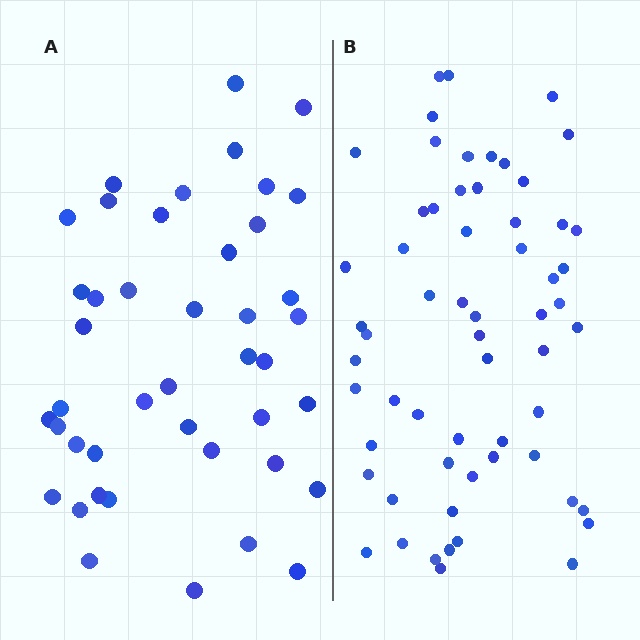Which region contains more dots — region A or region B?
Region B (the right region) has more dots.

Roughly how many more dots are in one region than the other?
Region B has approximately 15 more dots than region A.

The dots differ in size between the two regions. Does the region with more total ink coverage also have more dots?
No. Region A has more total ink coverage because its dots are larger, but region B actually contains more individual dots. Total area can be misleading — the number of items is what matters here.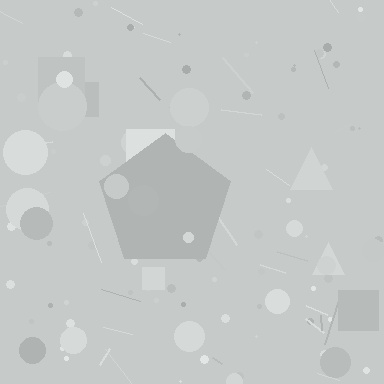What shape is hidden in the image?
A pentagon is hidden in the image.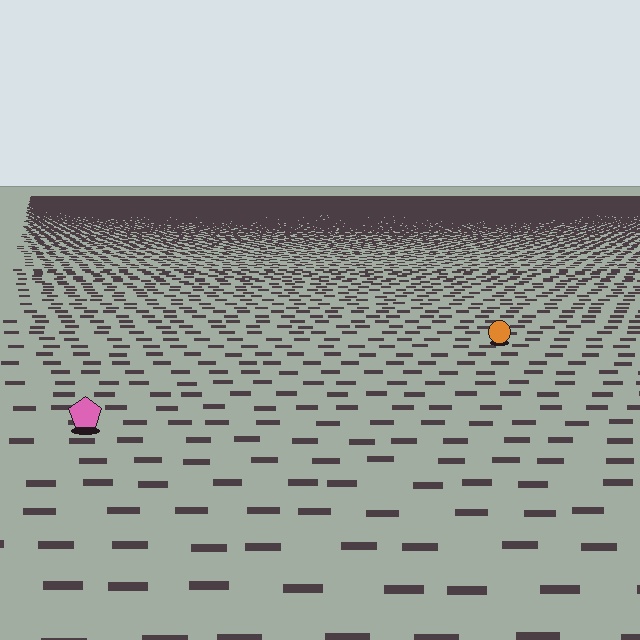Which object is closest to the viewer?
The pink pentagon is closest. The texture marks near it are larger and more spread out.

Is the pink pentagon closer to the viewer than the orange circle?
Yes. The pink pentagon is closer — you can tell from the texture gradient: the ground texture is coarser near it.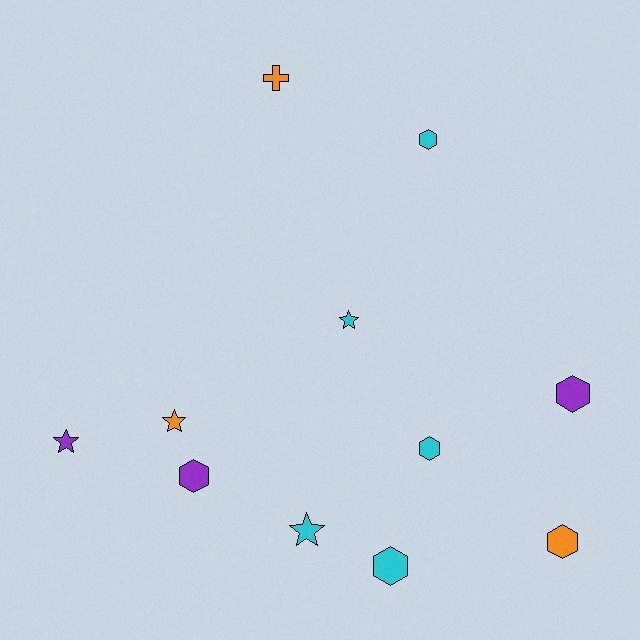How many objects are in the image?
There are 11 objects.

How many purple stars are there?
There is 1 purple star.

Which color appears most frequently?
Cyan, with 5 objects.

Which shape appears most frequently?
Hexagon, with 6 objects.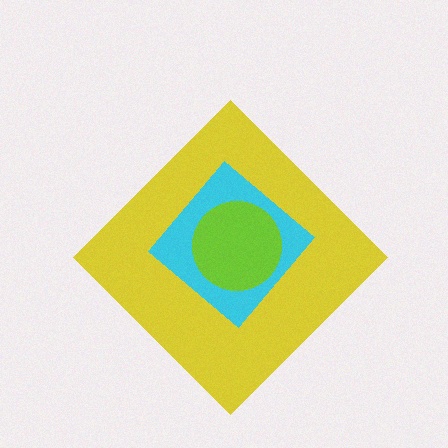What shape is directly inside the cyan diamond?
The lime circle.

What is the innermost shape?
The lime circle.